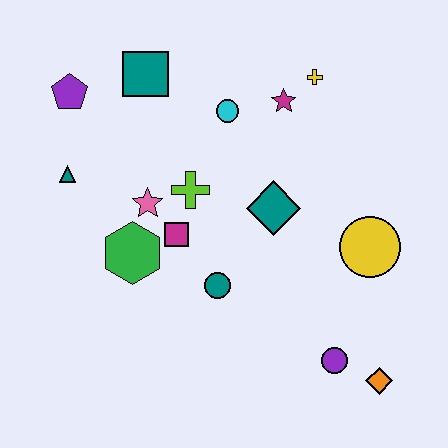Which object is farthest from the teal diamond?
The purple pentagon is farthest from the teal diamond.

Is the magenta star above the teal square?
No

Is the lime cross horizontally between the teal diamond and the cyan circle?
No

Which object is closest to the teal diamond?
The lime cross is closest to the teal diamond.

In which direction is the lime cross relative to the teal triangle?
The lime cross is to the right of the teal triangle.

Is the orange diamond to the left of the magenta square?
No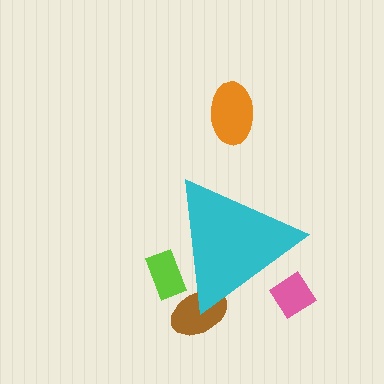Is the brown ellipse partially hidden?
Yes, the brown ellipse is partially hidden behind the cyan triangle.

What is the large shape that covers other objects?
A cyan triangle.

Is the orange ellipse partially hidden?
No, the orange ellipse is fully visible.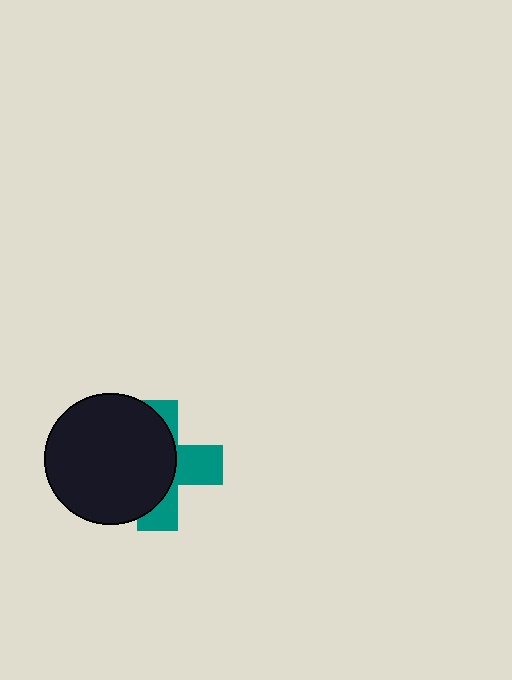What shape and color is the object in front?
The object in front is a black circle.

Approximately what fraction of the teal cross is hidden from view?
Roughly 59% of the teal cross is hidden behind the black circle.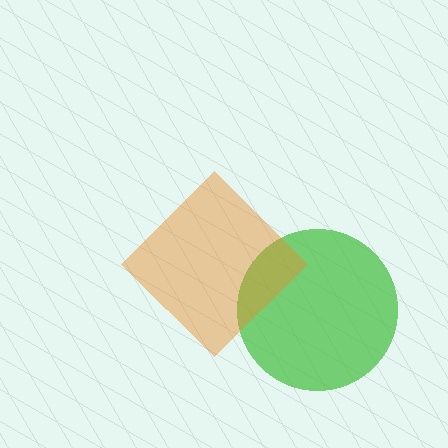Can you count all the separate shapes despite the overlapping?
Yes, there are 2 separate shapes.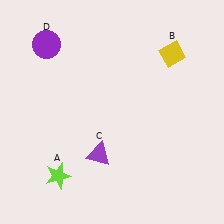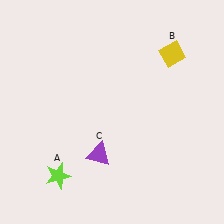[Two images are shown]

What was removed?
The purple circle (D) was removed in Image 2.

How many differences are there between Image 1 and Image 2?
There is 1 difference between the two images.